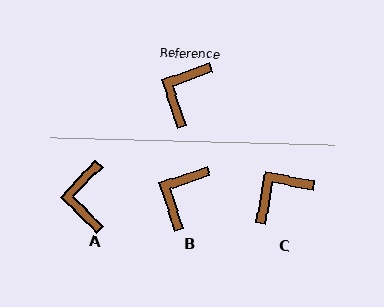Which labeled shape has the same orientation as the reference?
B.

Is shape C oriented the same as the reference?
No, it is off by about 29 degrees.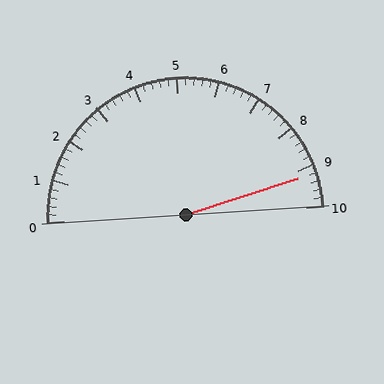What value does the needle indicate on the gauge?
The needle indicates approximately 9.2.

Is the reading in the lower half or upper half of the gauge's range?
The reading is in the upper half of the range (0 to 10).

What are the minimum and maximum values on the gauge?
The gauge ranges from 0 to 10.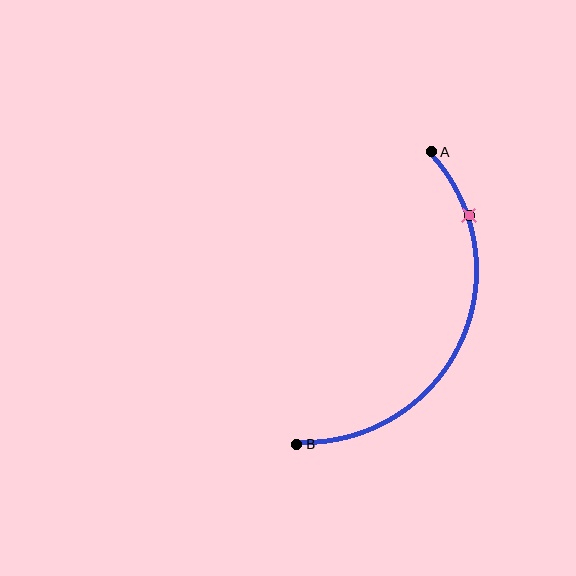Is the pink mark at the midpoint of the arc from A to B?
No. The pink mark lies on the arc but is closer to endpoint A. The arc midpoint would be at the point on the curve equidistant along the arc from both A and B.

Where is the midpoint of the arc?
The arc midpoint is the point on the curve farthest from the straight line joining A and B. It sits to the right of that line.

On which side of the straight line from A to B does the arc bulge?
The arc bulges to the right of the straight line connecting A and B.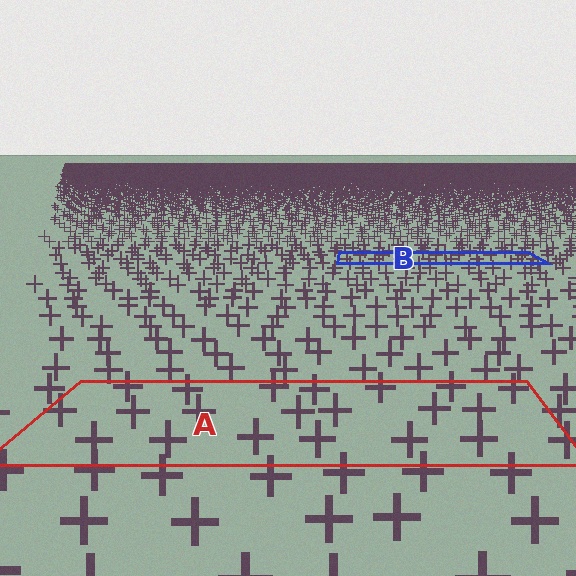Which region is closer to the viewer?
Region A is closer. The texture elements there are larger and more spread out.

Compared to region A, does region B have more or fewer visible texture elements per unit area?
Region B has more texture elements per unit area — they are packed more densely because it is farther away.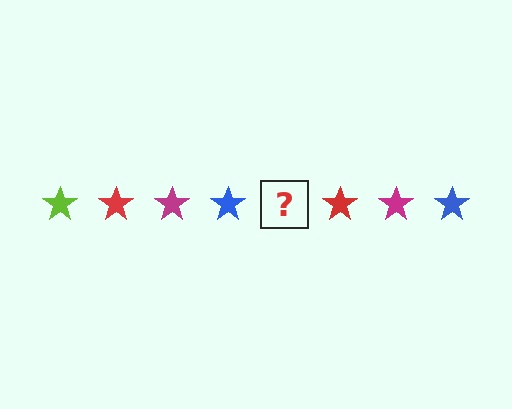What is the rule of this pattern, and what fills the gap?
The rule is that the pattern cycles through lime, red, magenta, blue stars. The gap should be filled with a lime star.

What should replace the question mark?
The question mark should be replaced with a lime star.